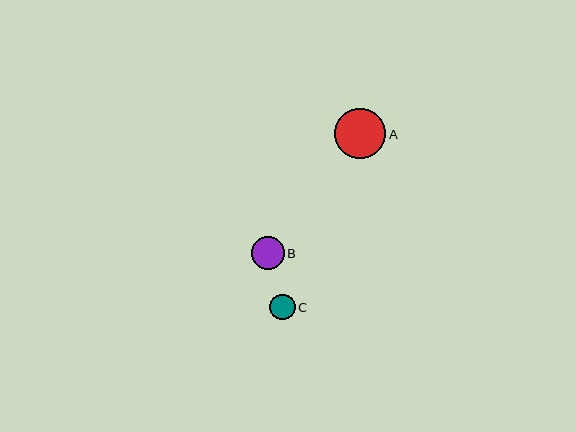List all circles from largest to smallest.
From largest to smallest: A, B, C.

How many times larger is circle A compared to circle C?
Circle A is approximately 2.0 times the size of circle C.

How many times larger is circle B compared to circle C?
Circle B is approximately 1.3 times the size of circle C.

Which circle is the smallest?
Circle C is the smallest with a size of approximately 26 pixels.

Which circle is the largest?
Circle A is the largest with a size of approximately 51 pixels.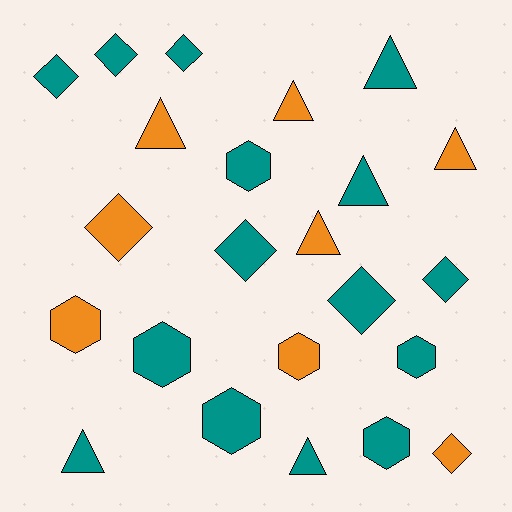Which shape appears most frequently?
Diamond, with 8 objects.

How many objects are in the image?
There are 23 objects.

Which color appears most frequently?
Teal, with 15 objects.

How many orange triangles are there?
There are 4 orange triangles.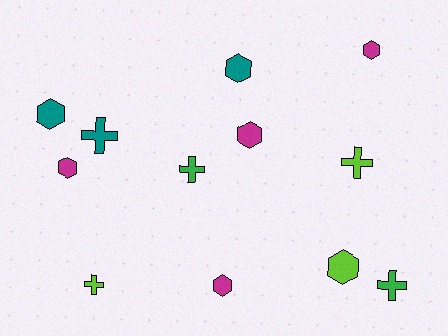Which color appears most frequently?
Magenta, with 4 objects.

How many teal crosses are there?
There is 1 teal cross.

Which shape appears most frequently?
Hexagon, with 7 objects.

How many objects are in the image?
There are 12 objects.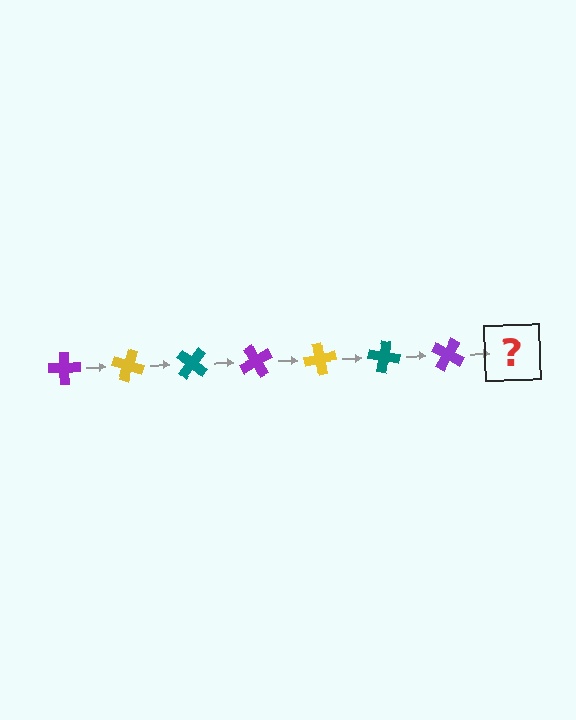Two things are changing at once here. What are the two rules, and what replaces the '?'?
The two rules are that it rotates 20 degrees each step and the color cycles through purple, yellow, and teal. The '?' should be a yellow cross, rotated 140 degrees from the start.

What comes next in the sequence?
The next element should be a yellow cross, rotated 140 degrees from the start.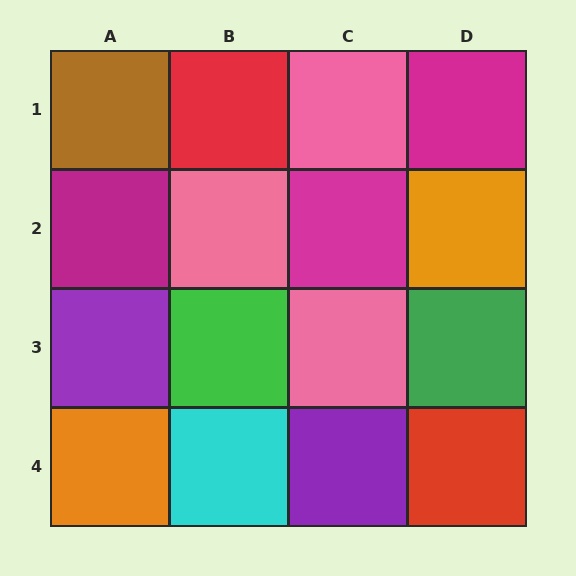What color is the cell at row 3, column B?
Green.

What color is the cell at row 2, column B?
Pink.